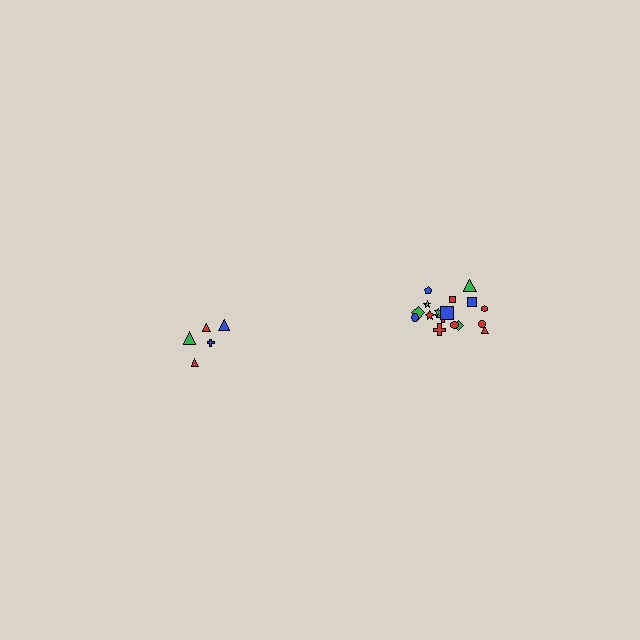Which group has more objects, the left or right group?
The right group.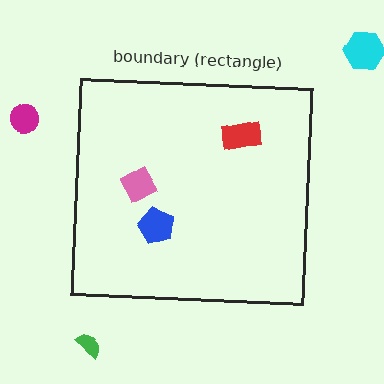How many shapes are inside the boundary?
3 inside, 3 outside.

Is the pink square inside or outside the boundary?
Inside.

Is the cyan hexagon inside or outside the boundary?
Outside.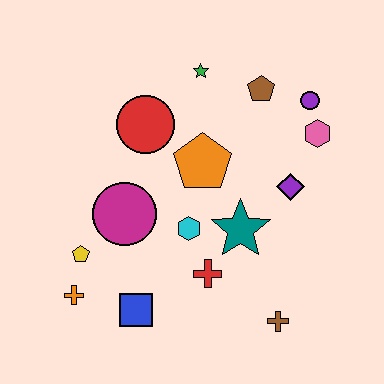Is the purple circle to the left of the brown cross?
No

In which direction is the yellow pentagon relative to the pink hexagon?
The yellow pentagon is to the left of the pink hexagon.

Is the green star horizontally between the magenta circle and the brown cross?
Yes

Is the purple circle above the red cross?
Yes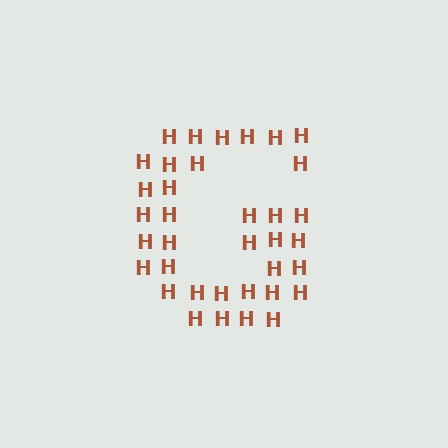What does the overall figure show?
The overall figure shows the letter G.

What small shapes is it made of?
It is made of small letter H's.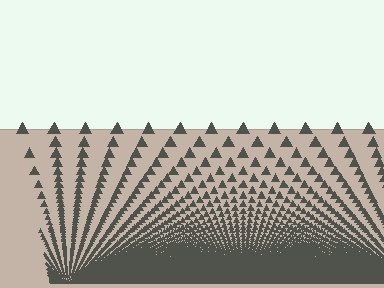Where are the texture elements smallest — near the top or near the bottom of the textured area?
Near the bottom.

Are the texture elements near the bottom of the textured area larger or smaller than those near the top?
Smaller. The gradient is inverted — elements near the bottom are smaller and denser.